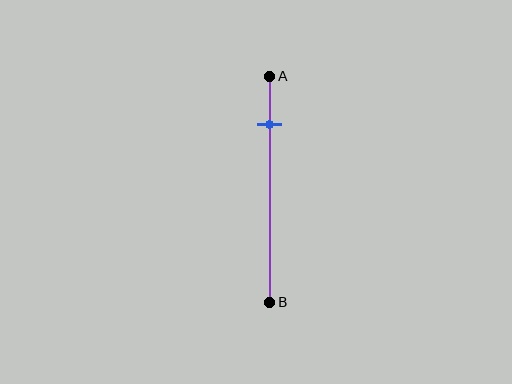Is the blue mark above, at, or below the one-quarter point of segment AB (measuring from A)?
The blue mark is above the one-quarter point of segment AB.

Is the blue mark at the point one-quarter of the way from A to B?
No, the mark is at about 20% from A, not at the 25% one-quarter point.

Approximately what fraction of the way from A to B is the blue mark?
The blue mark is approximately 20% of the way from A to B.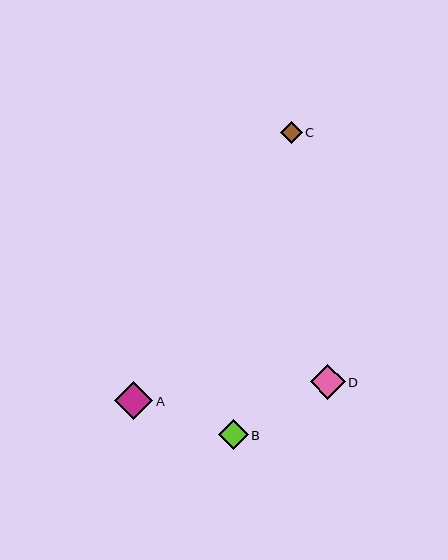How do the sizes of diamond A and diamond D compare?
Diamond A and diamond D are approximately the same size.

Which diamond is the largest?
Diamond A is the largest with a size of approximately 38 pixels.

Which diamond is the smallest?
Diamond C is the smallest with a size of approximately 22 pixels.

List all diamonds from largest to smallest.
From largest to smallest: A, D, B, C.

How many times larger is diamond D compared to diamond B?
Diamond D is approximately 1.2 times the size of diamond B.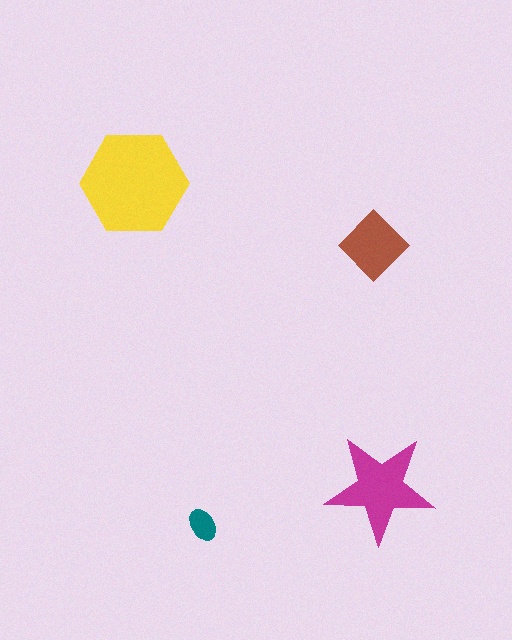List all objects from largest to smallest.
The yellow hexagon, the magenta star, the brown diamond, the teal ellipse.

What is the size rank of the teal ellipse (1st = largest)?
4th.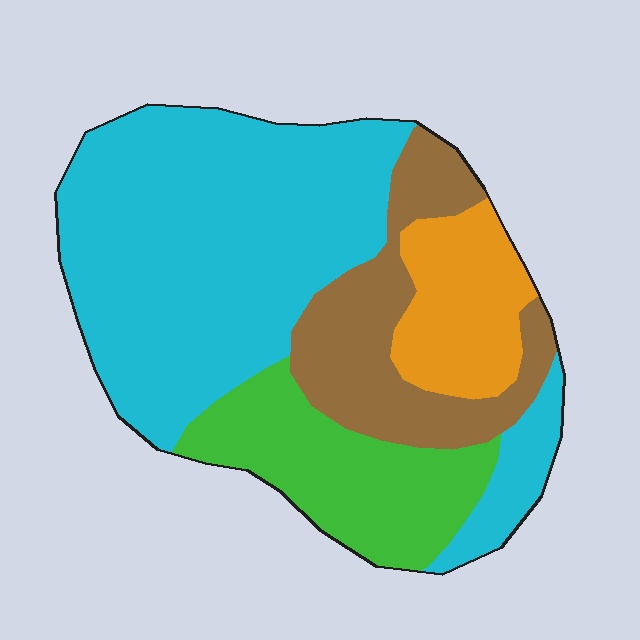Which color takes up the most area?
Cyan, at roughly 50%.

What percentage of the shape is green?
Green covers 18% of the shape.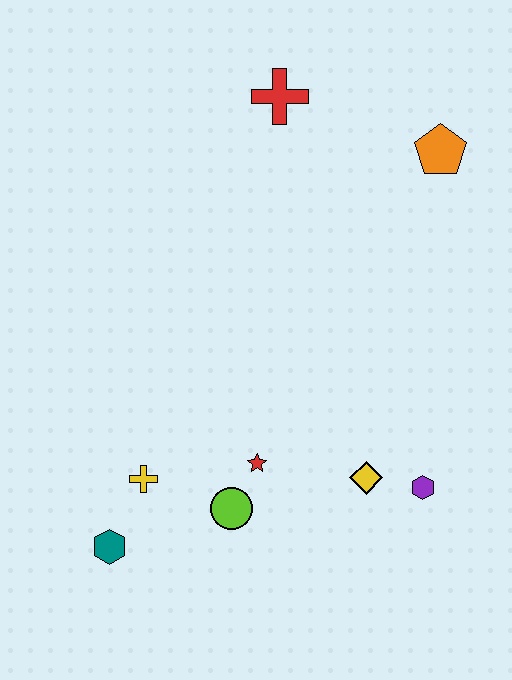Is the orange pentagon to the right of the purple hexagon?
Yes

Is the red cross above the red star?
Yes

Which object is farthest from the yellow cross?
The orange pentagon is farthest from the yellow cross.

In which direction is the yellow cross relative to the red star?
The yellow cross is to the left of the red star.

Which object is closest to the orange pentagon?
The red cross is closest to the orange pentagon.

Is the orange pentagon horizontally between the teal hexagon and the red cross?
No